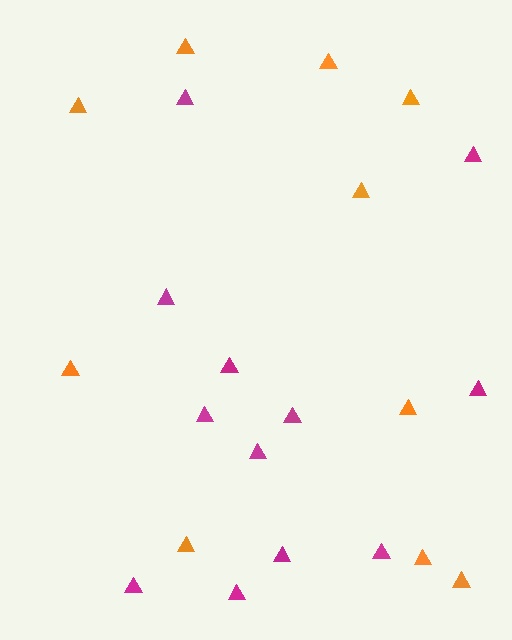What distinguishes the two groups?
There are 2 groups: one group of magenta triangles (12) and one group of orange triangles (10).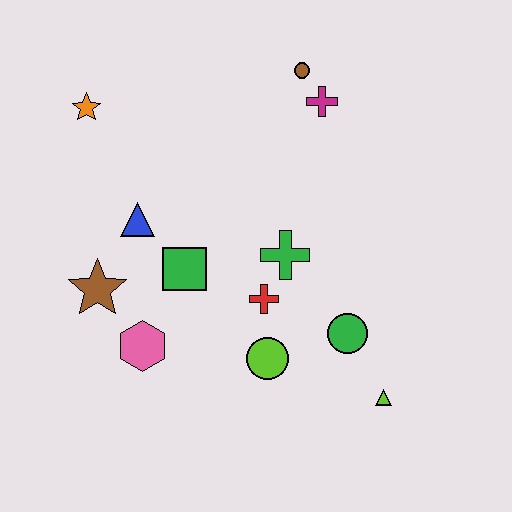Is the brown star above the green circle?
Yes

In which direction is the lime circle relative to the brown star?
The lime circle is to the right of the brown star.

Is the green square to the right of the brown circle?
No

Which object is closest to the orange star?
The blue triangle is closest to the orange star.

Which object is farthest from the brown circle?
The lime triangle is farthest from the brown circle.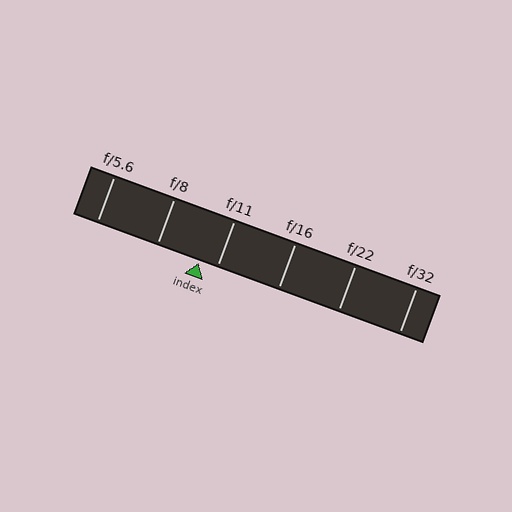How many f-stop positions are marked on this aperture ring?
There are 6 f-stop positions marked.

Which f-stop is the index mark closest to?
The index mark is closest to f/11.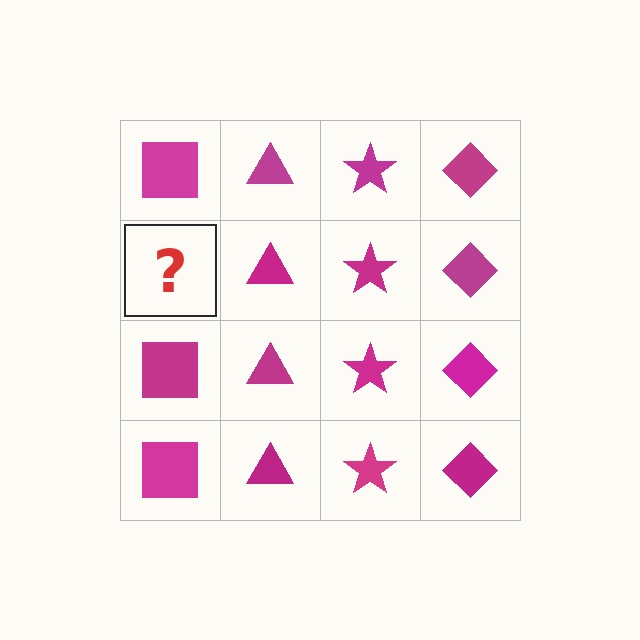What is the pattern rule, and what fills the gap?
The rule is that each column has a consistent shape. The gap should be filled with a magenta square.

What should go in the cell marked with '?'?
The missing cell should contain a magenta square.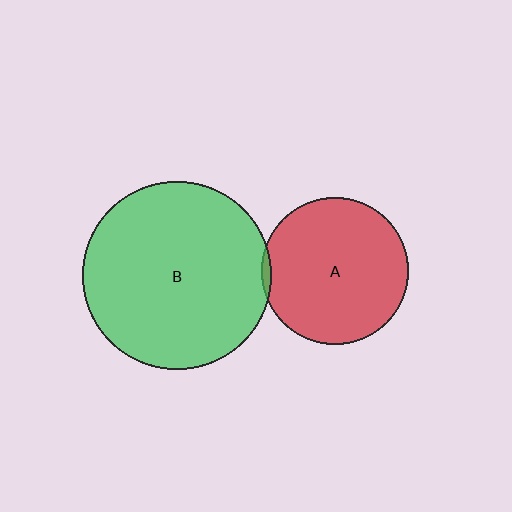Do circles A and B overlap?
Yes.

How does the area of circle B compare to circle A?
Approximately 1.6 times.